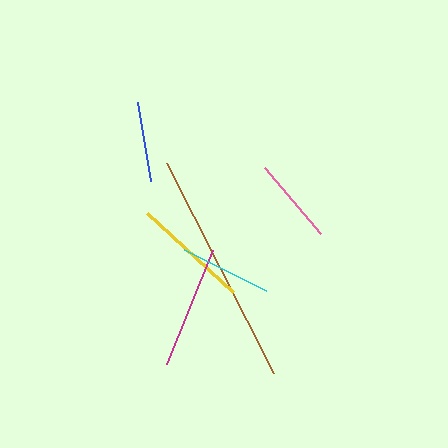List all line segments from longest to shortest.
From longest to shortest: brown, magenta, yellow, cyan, pink, blue.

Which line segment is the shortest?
The blue line is the shortest at approximately 80 pixels.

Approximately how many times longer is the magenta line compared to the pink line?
The magenta line is approximately 1.4 times the length of the pink line.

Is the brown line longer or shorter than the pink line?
The brown line is longer than the pink line.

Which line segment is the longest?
The brown line is the longest at approximately 236 pixels.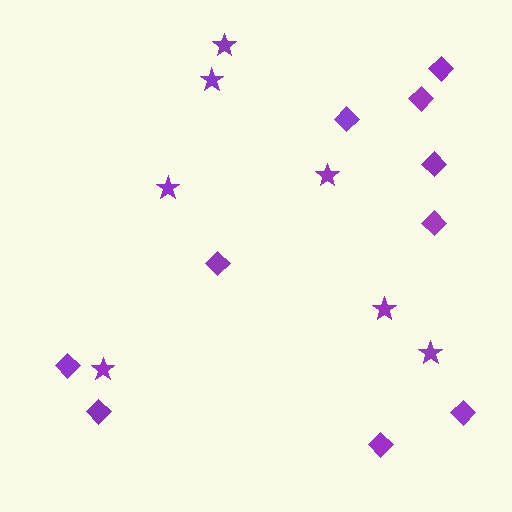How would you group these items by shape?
There are 2 groups: one group of stars (7) and one group of diamonds (10).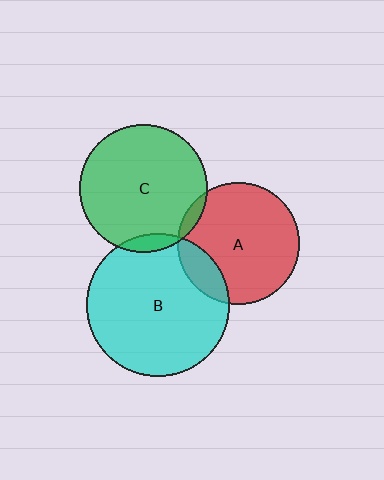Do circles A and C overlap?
Yes.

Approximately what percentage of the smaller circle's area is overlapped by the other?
Approximately 5%.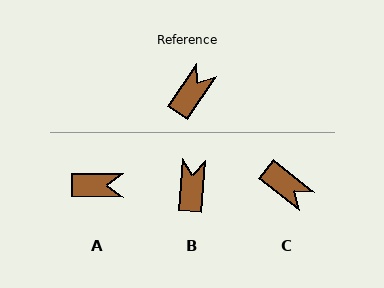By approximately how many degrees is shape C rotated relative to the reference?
Approximately 94 degrees clockwise.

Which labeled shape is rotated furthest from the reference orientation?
C, about 94 degrees away.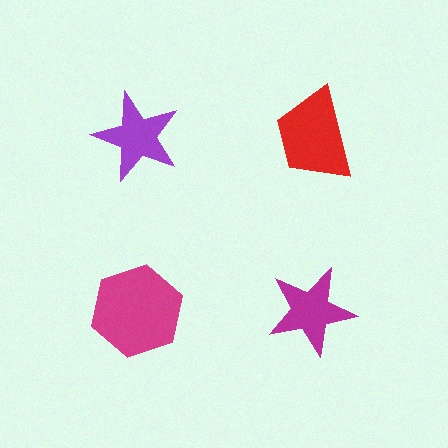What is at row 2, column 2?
A magenta star.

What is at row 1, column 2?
A red trapezoid.